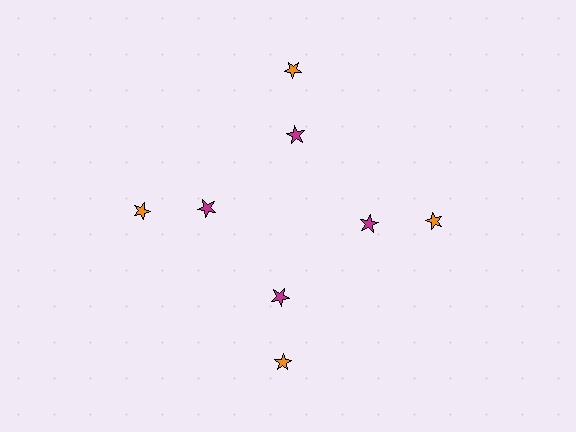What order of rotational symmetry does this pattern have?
This pattern has 4-fold rotational symmetry.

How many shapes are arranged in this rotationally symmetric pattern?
There are 8 shapes, arranged in 4 groups of 2.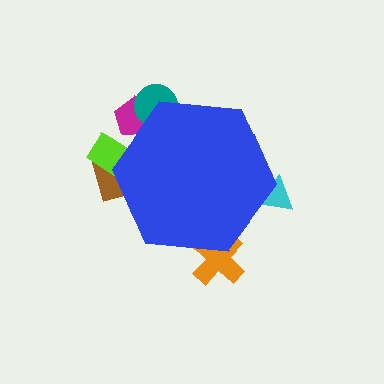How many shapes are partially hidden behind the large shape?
6 shapes are partially hidden.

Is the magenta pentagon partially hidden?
Yes, the magenta pentagon is partially hidden behind the blue hexagon.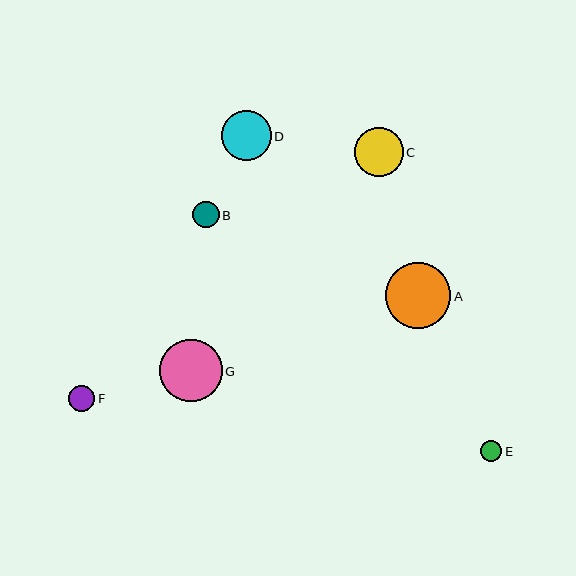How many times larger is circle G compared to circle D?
Circle G is approximately 1.3 times the size of circle D.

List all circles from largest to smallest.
From largest to smallest: A, G, D, C, B, F, E.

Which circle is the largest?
Circle A is the largest with a size of approximately 66 pixels.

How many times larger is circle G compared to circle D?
Circle G is approximately 1.3 times the size of circle D.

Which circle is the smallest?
Circle E is the smallest with a size of approximately 21 pixels.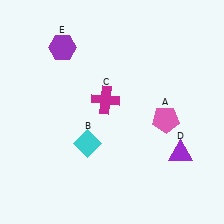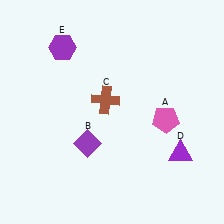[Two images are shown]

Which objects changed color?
B changed from cyan to purple. C changed from magenta to brown.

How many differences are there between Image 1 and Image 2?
There are 2 differences between the two images.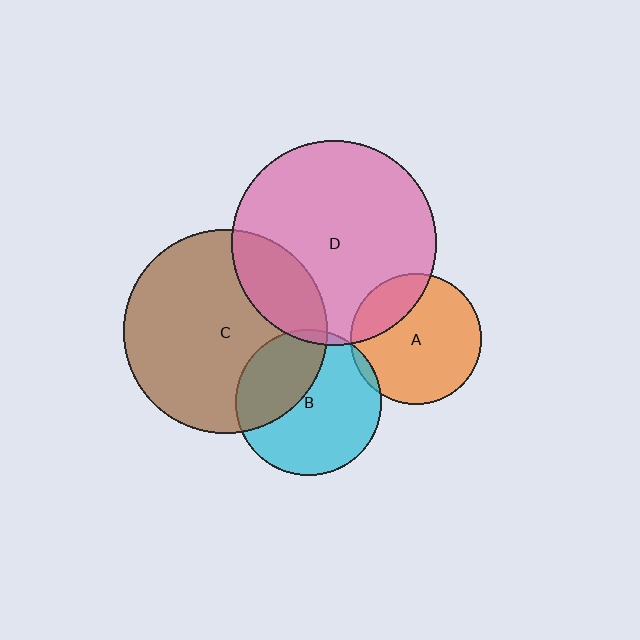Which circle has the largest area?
Circle D (pink).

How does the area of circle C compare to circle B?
Approximately 1.9 times.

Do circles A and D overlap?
Yes.